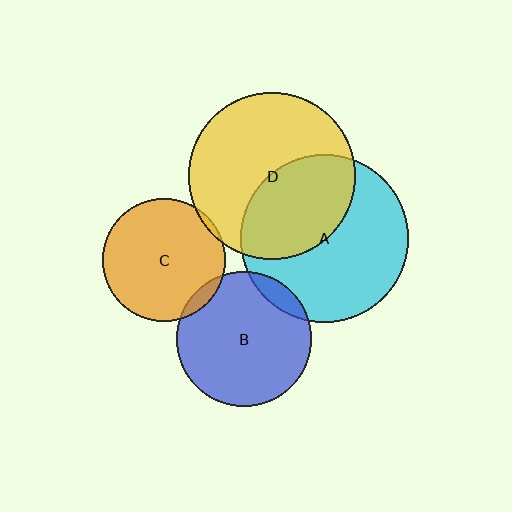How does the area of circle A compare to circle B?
Approximately 1.5 times.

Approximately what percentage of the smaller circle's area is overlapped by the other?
Approximately 5%.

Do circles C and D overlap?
Yes.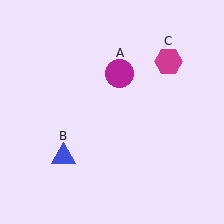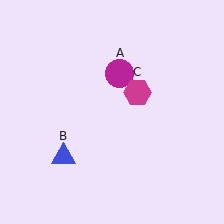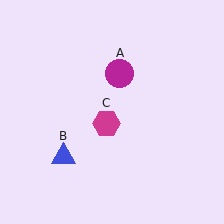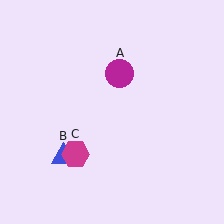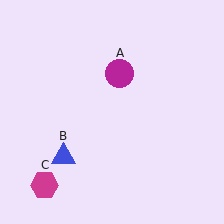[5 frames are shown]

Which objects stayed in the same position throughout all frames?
Magenta circle (object A) and blue triangle (object B) remained stationary.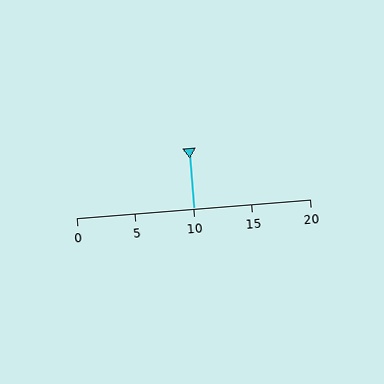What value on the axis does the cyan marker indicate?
The marker indicates approximately 10.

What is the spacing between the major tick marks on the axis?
The major ticks are spaced 5 apart.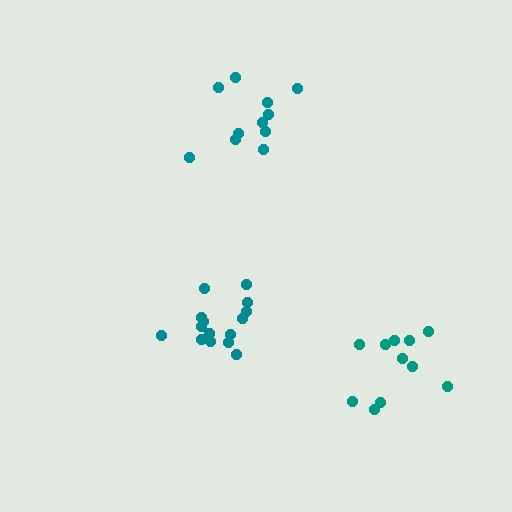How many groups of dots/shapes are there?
There are 3 groups.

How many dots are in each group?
Group 1: 15 dots, Group 2: 11 dots, Group 3: 11 dots (37 total).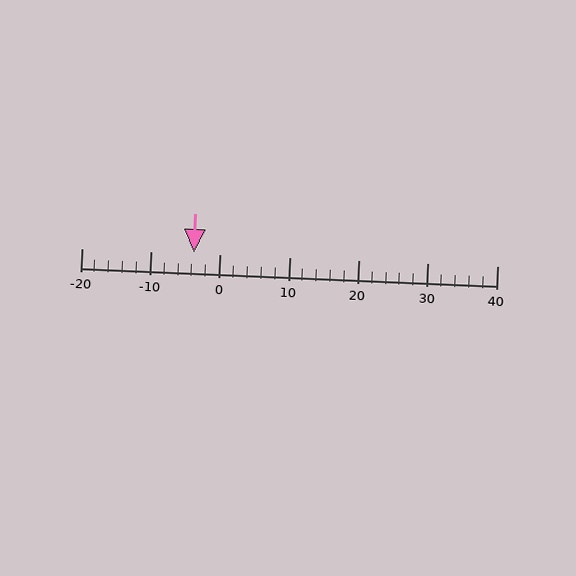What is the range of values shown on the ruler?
The ruler shows values from -20 to 40.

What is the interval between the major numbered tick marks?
The major tick marks are spaced 10 units apart.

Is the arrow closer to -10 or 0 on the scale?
The arrow is closer to 0.